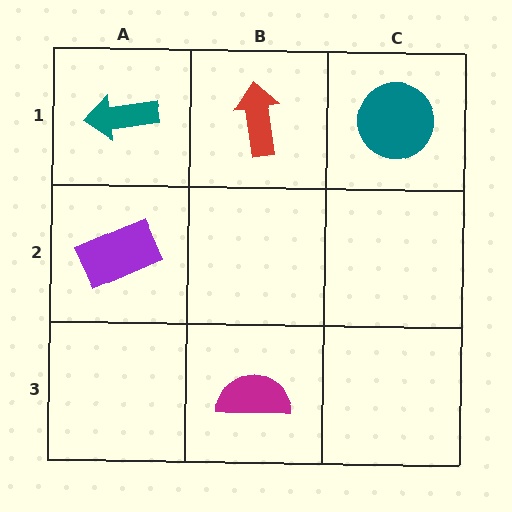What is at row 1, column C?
A teal circle.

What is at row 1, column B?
A red arrow.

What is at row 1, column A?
A teal arrow.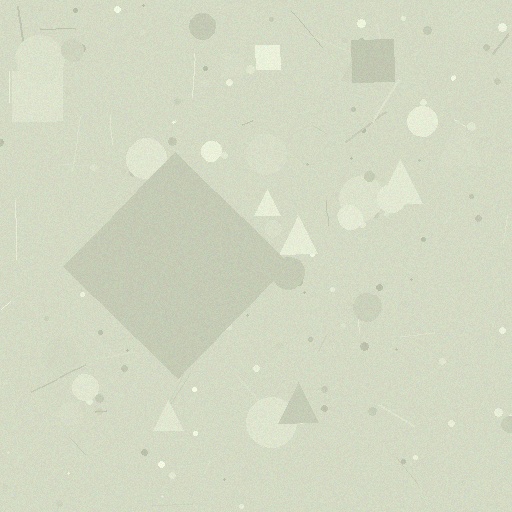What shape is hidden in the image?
A diamond is hidden in the image.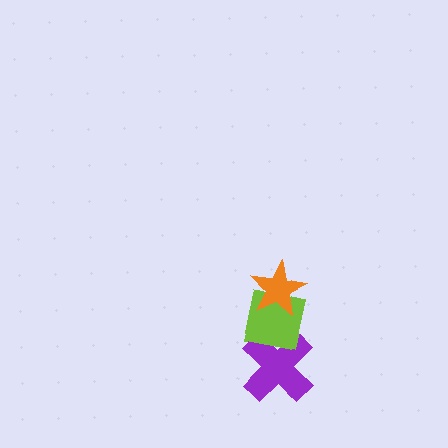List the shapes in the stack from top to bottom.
From top to bottom: the orange star, the lime square, the purple cross.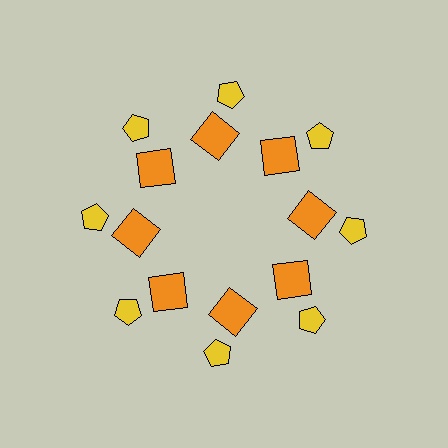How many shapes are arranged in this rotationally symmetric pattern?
There are 16 shapes, arranged in 8 groups of 2.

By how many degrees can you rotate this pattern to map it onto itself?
The pattern maps onto itself every 45 degrees of rotation.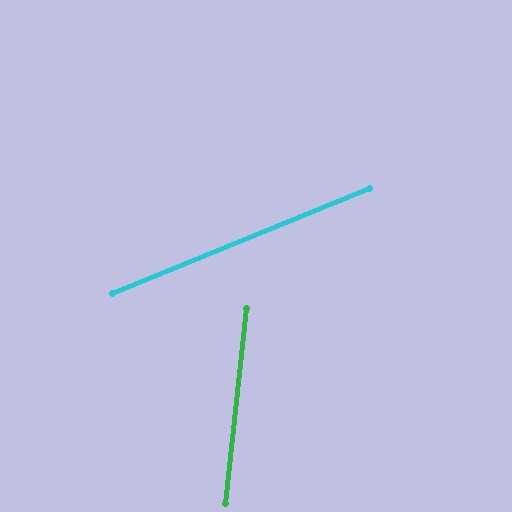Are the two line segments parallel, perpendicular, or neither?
Neither parallel nor perpendicular — they differ by about 62°.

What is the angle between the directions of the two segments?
Approximately 62 degrees.